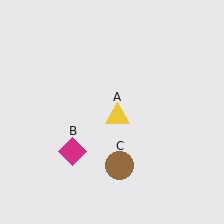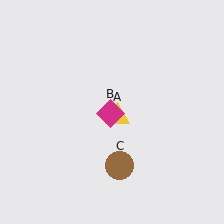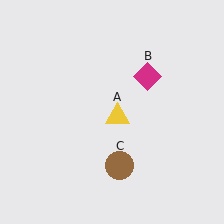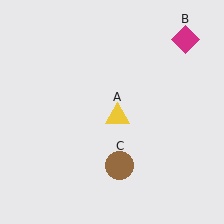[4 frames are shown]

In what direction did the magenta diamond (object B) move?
The magenta diamond (object B) moved up and to the right.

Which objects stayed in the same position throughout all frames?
Yellow triangle (object A) and brown circle (object C) remained stationary.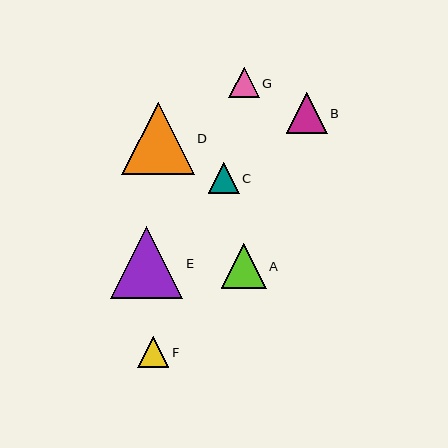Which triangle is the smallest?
Triangle G is the smallest with a size of approximately 30 pixels.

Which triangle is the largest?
Triangle E is the largest with a size of approximately 72 pixels.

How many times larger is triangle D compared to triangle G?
Triangle D is approximately 2.4 times the size of triangle G.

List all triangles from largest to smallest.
From largest to smallest: E, D, A, B, F, C, G.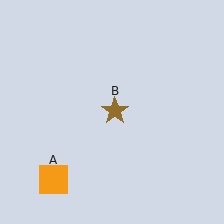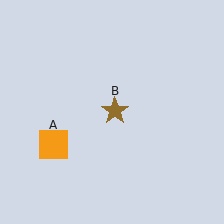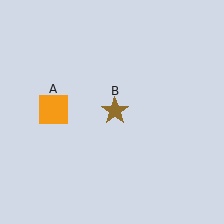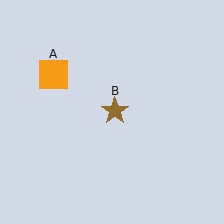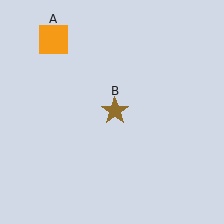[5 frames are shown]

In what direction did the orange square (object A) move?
The orange square (object A) moved up.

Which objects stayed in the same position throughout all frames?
Brown star (object B) remained stationary.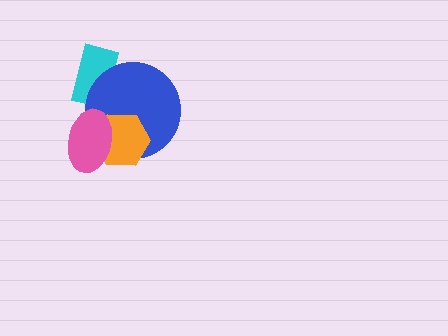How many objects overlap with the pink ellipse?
2 objects overlap with the pink ellipse.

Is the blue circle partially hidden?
Yes, it is partially covered by another shape.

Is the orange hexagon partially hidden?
Yes, it is partially covered by another shape.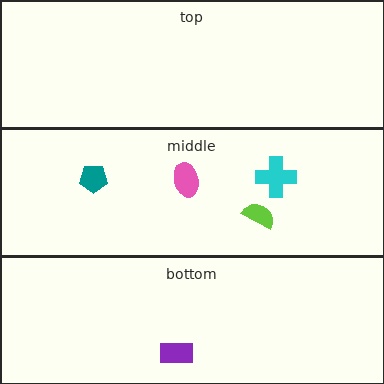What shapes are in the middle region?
The cyan cross, the teal pentagon, the pink ellipse, the lime semicircle.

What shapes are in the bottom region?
The purple rectangle.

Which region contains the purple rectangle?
The bottom region.